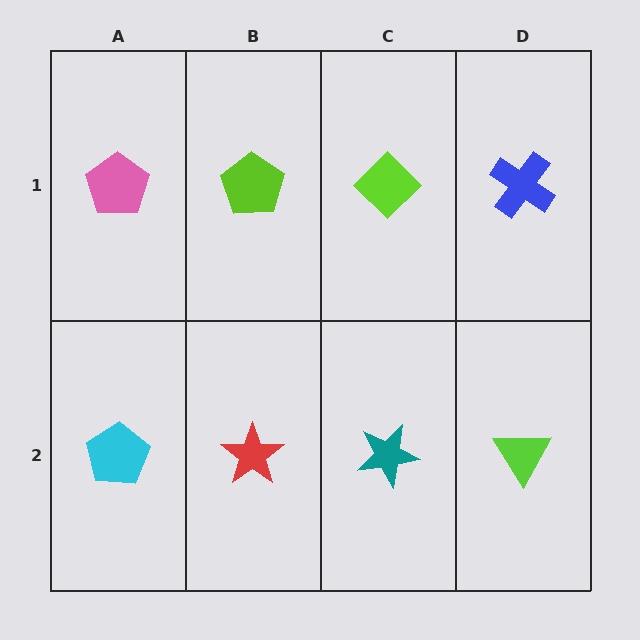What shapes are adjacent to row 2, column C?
A lime diamond (row 1, column C), a red star (row 2, column B), a lime triangle (row 2, column D).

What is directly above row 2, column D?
A blue cross.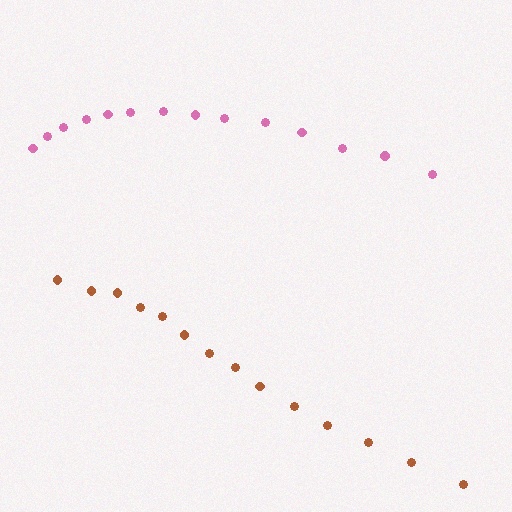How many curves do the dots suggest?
There are 2 distinct paths.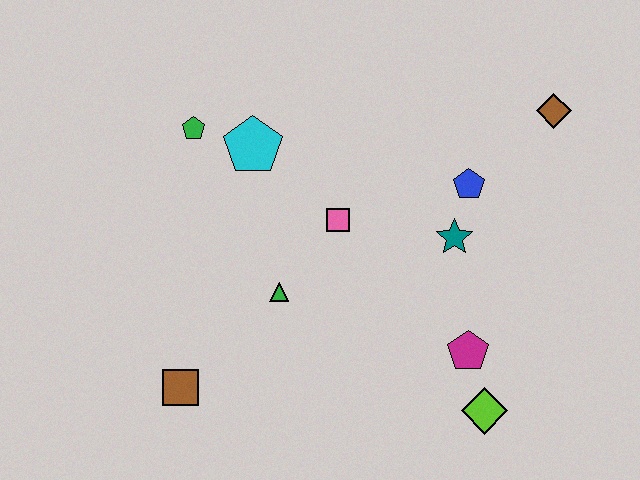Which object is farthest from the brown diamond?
The brown square is farthest from the brown diamond.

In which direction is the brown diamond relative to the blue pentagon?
The brown diamond is to the right of the blue pentagon.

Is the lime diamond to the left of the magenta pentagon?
No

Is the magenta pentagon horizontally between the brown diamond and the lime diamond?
No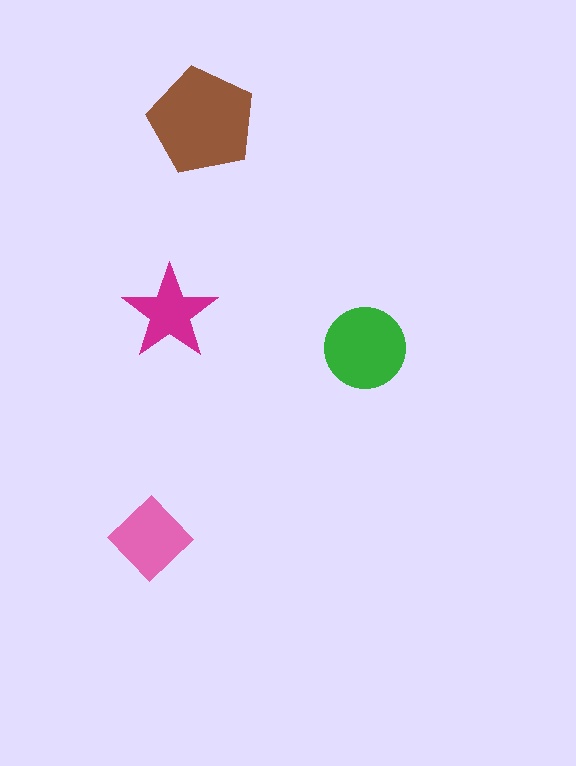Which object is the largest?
The brown pentagon.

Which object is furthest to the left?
The pink diamond is leftmost.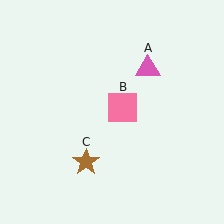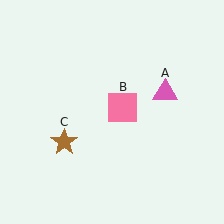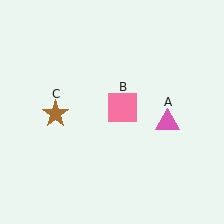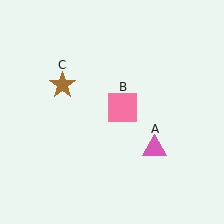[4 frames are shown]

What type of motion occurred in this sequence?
The pink triangle (object A), brown star (object C) rotated clockwise around the center of the scene.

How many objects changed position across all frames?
2 objects changed position: pink triangle (object A), brown star (object C).